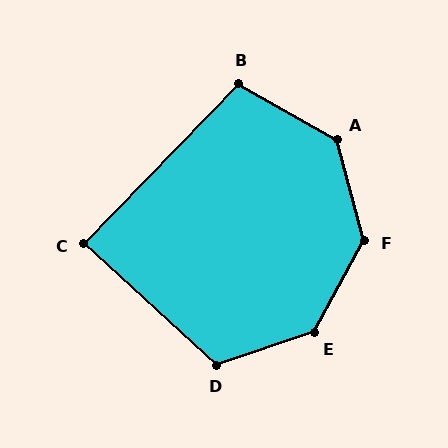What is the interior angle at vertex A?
Approximately 134 degrees (obtuse).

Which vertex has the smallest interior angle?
C, at approximately 89 degrees.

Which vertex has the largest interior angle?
E, at approximately 137 degrees.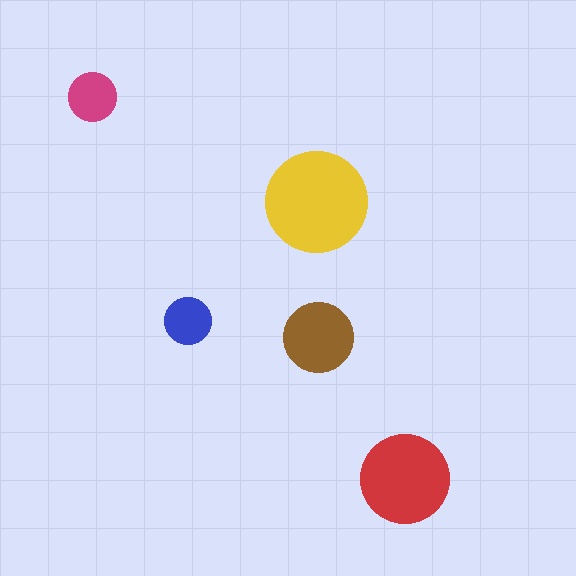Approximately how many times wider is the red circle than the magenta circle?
About 2 times wider.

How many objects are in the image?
There are 5 objects in the image.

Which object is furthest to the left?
The magenta circle is leftmost.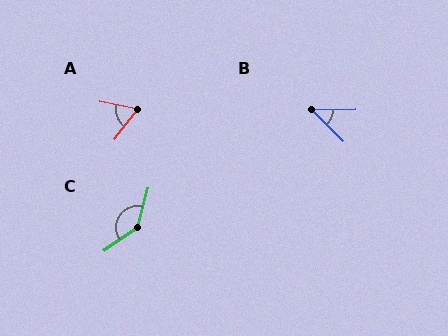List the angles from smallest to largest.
B (46°), A (64°), C (140°).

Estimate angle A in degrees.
Approximately 64 degrees.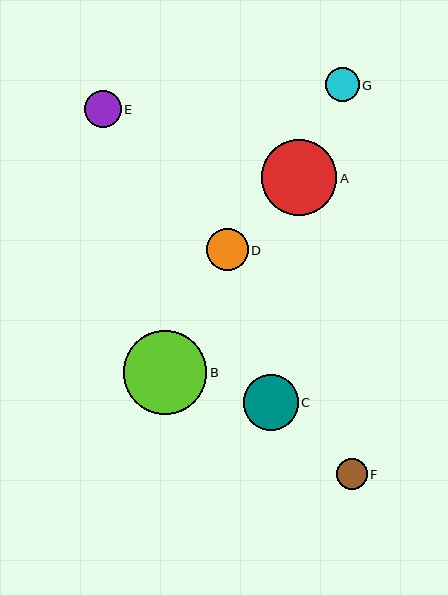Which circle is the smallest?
Circle F is the smallest with a size of approximately 31 pixels.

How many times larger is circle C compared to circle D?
Circle C is approximately 1.3 times the size of circle D.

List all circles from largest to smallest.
From largest to smallest: B, A, C, D, E, G, F.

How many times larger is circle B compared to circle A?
Circle B is approximately 1.1 times the size of circle A.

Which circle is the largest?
Circle B is the largest with a size of approximately 83 pixels.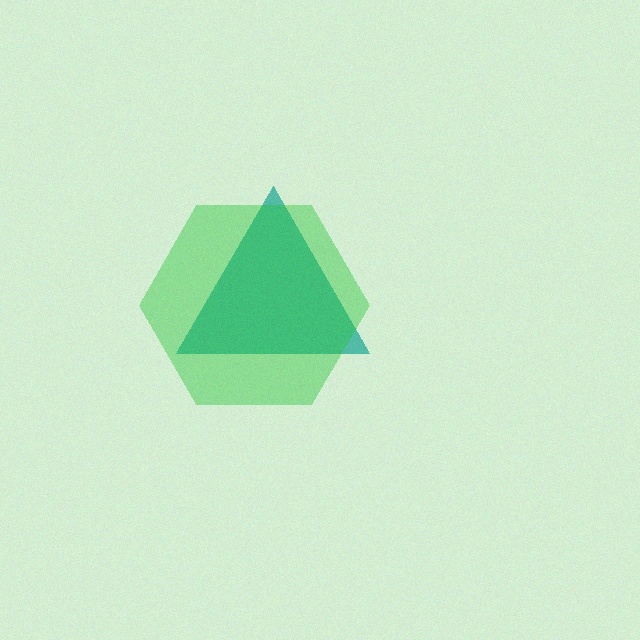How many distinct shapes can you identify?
There are 2 distinct shapes: a teal triangle, a green hexagon.